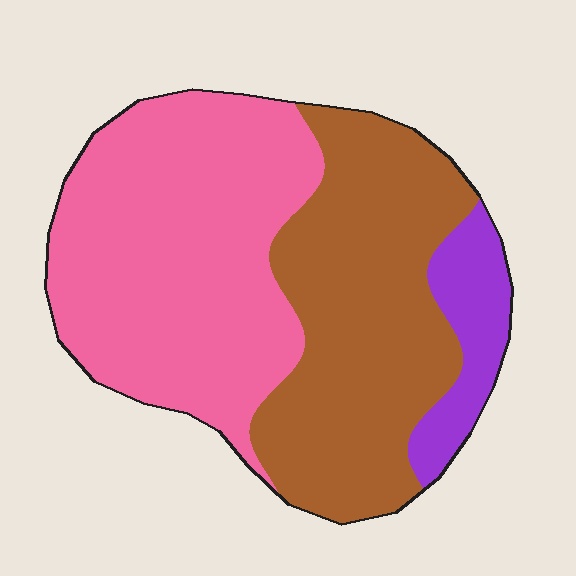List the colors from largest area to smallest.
From largest to smallest: pink, brown, purple.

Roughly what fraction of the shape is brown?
Brown covers about 40% of the shape.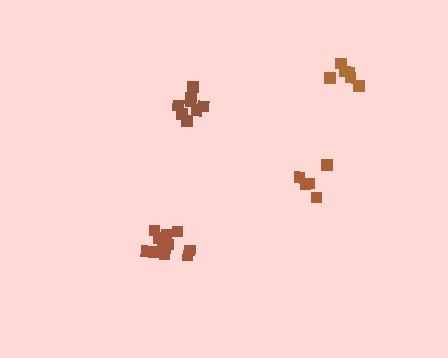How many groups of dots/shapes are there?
There are 4 groups.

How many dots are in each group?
Group 1: 5 dots, Group 2: 8 dots, Group 3: 6 dots, Group 4: 11 dots (30 total).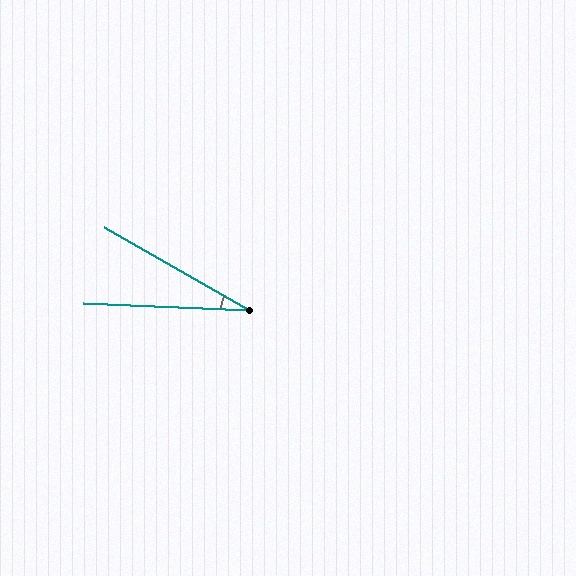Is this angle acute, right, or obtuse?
It is acute.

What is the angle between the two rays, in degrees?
Approximately 27 degrees.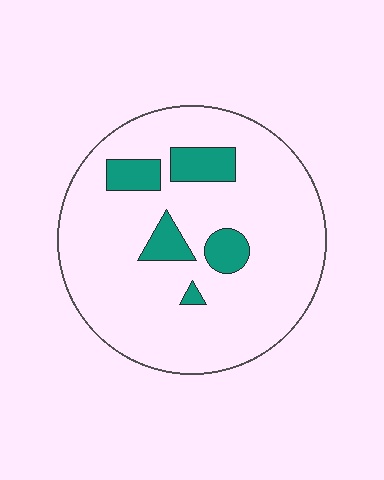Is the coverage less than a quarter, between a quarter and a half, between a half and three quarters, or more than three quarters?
Less than a quarter.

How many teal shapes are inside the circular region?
5.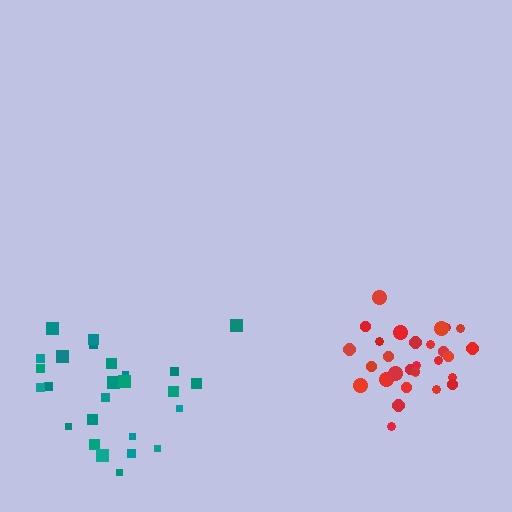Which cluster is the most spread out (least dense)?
Teal.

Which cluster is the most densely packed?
Red.